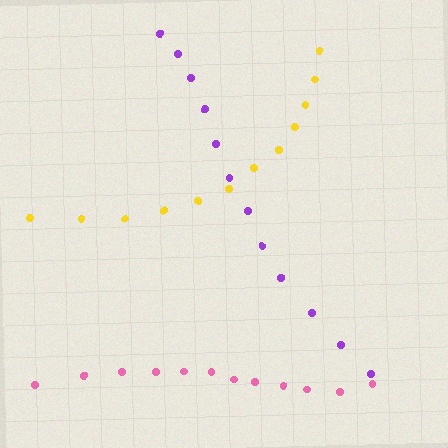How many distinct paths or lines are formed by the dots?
There are 3 distinct paths.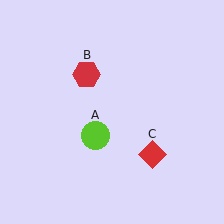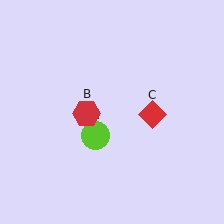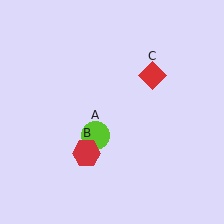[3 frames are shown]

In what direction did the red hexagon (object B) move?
The red hexagon (object B) moved down.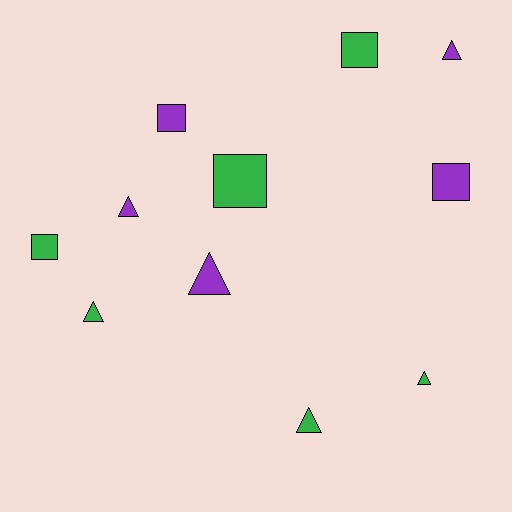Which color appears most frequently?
Green, with 6 objects.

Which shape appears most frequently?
Triangle, with 6 objects.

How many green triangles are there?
There are 3 green triangles.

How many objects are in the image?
There are 11 objects.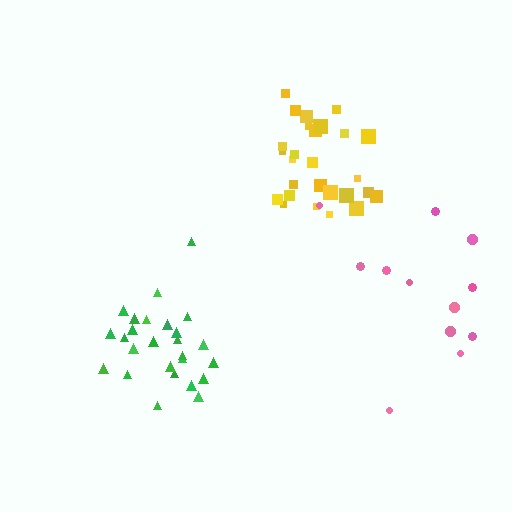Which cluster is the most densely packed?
Yellow.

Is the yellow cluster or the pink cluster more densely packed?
Yellow.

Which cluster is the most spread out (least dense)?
Pink.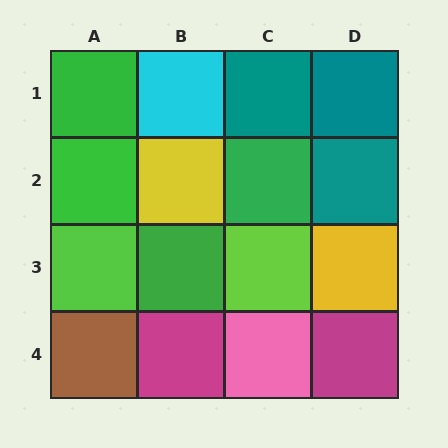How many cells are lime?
2 cells are lime.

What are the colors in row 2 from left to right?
Green, yellow, green, teal.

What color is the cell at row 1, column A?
Green.